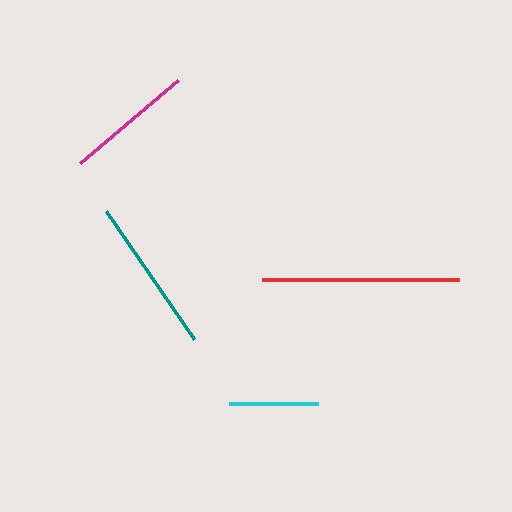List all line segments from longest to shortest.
From longest to shortest: red, teal, magenta, cyan.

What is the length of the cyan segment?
The cyan segment is approximately 89 pixels long.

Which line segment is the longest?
The red line is the longest at approximately 198 pixels.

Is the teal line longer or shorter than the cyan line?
The teal line is longer than the cyan line.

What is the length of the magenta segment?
The magenta segment is approximately 129 pixels long.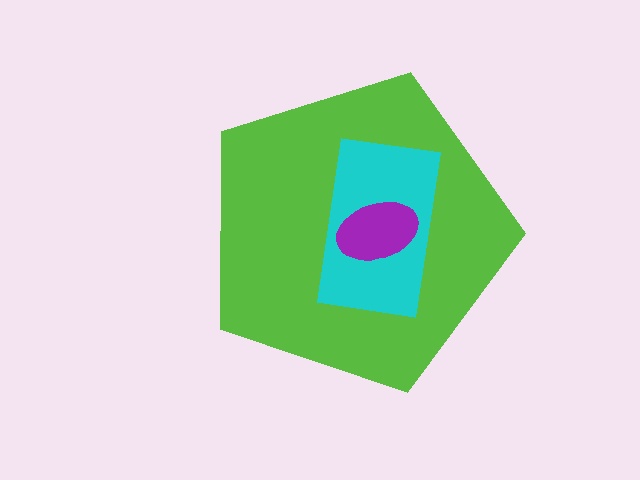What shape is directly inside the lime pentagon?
The cyan rectangle.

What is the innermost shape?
The purple ellipse.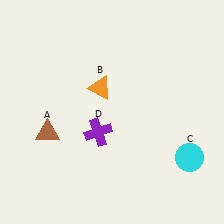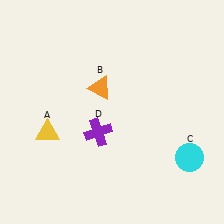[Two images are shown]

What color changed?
The triangle (A) changed from brown in Image 1 to yellow in Image 2.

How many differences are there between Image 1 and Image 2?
There is 1 difference between the two images.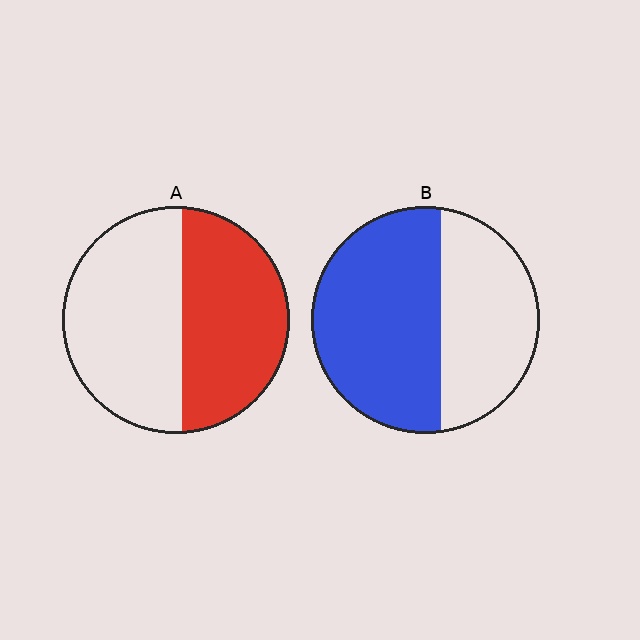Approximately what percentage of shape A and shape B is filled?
A is approximately 45% and B is approximately 60%.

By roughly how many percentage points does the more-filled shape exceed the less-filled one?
By roughly 10 percentage points (B over A).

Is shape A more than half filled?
Roughly half.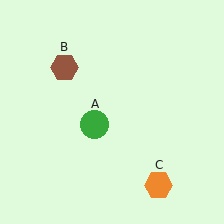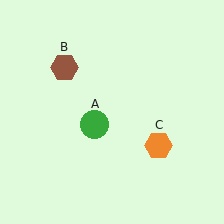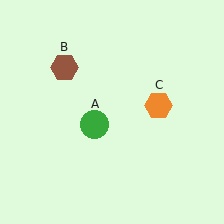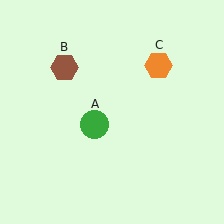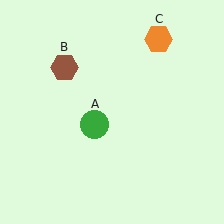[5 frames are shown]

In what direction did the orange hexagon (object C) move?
The orange hexagon (object C) moved up.